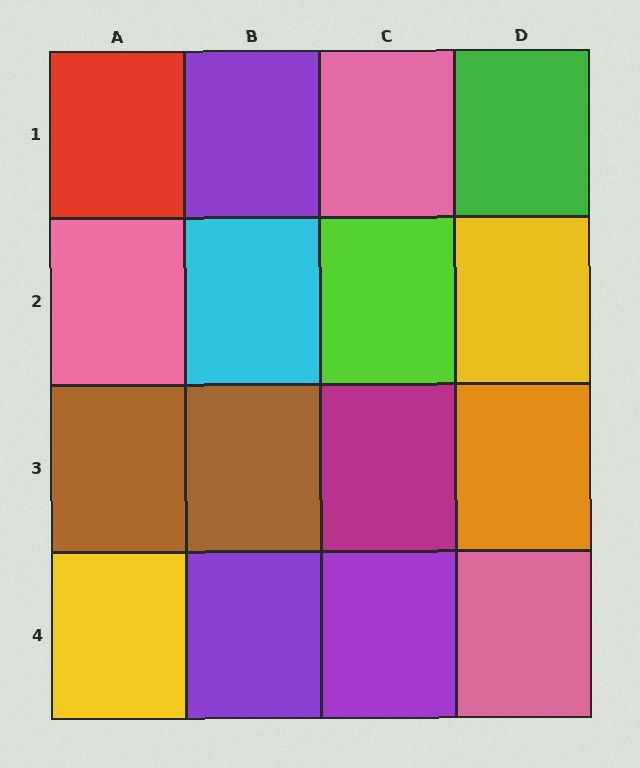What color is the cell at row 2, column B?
Cyan.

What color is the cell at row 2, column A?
Pink.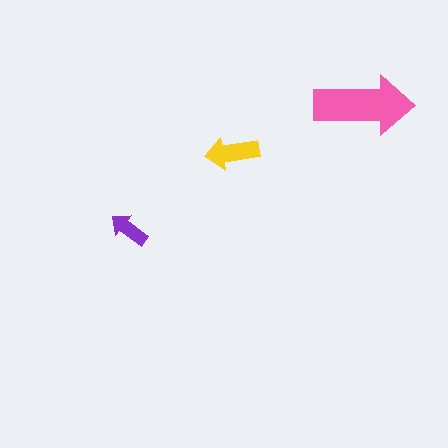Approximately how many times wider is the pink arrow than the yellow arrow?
About 2 times wider.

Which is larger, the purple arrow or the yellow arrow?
The yellow one.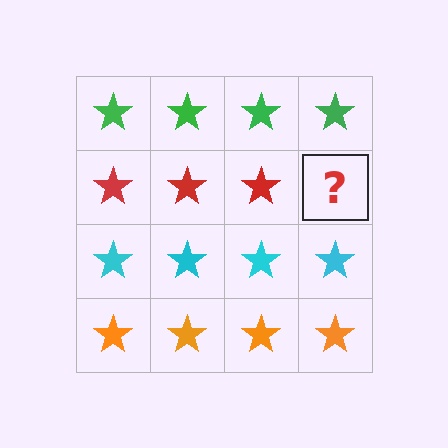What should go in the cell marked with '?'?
The missing cell should contain a red star.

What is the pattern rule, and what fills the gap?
The rule is that each row has a consistent color. The gap should be filled with a red star.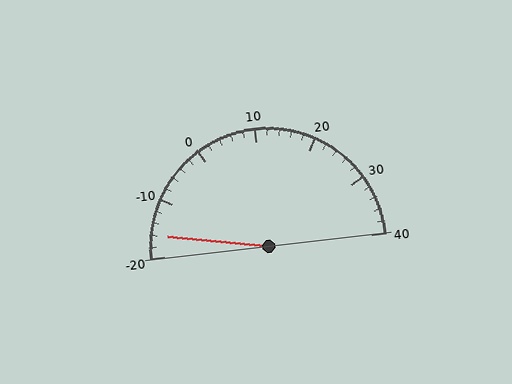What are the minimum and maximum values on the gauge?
The gauge ranges from -20 to 40.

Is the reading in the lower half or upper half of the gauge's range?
The reading is in the lower half of the range (-20 to 40).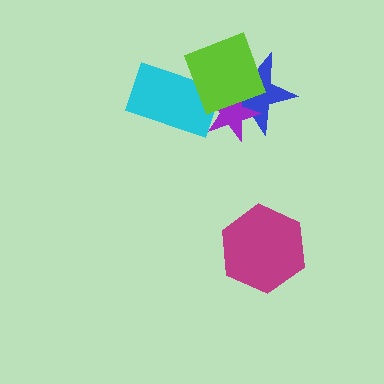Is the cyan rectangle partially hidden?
Yes, it is partially covered by another shape.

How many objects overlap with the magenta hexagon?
0 objects overlap with the magenta hexagon.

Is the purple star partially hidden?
Yes, it is partially covered by another shape.